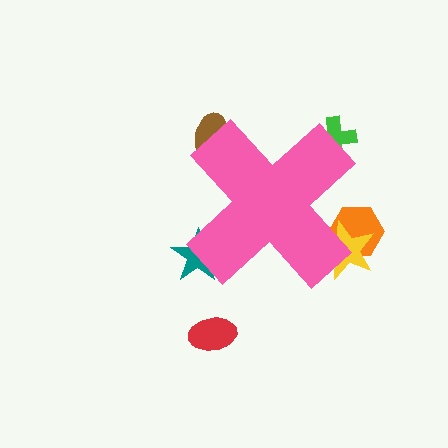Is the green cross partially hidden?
Yes, the green cross is partially hidden behind the pink cross.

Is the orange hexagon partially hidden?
Yes, the orange hexagon is partially hidden behind the pink cross.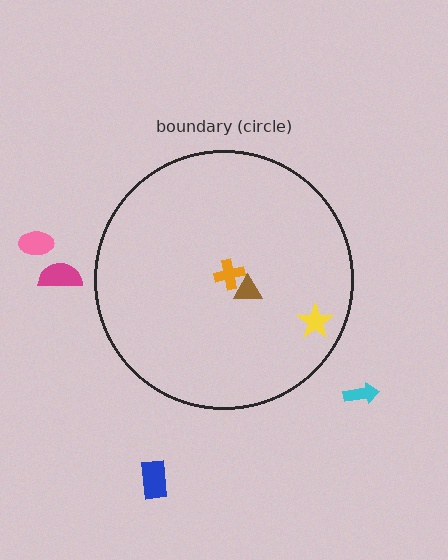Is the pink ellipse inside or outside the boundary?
Outside.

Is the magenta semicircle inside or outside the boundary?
Outside.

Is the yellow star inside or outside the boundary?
Inside.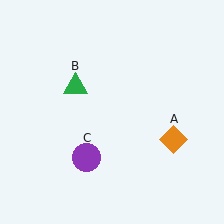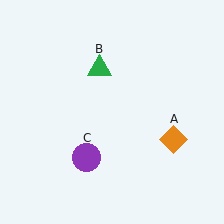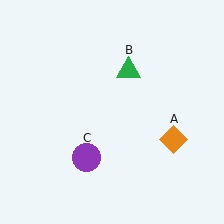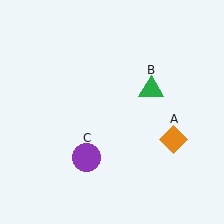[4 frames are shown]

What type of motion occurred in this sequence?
The green triangle (object B) rotated clockwise around the center of the scene.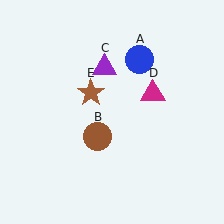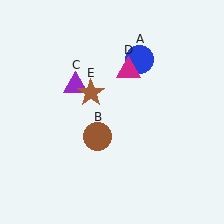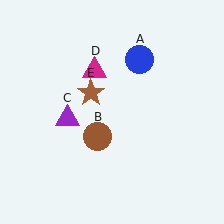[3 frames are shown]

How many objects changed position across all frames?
2 objects changed position: purple triangle (object C), magenta triangle (object D).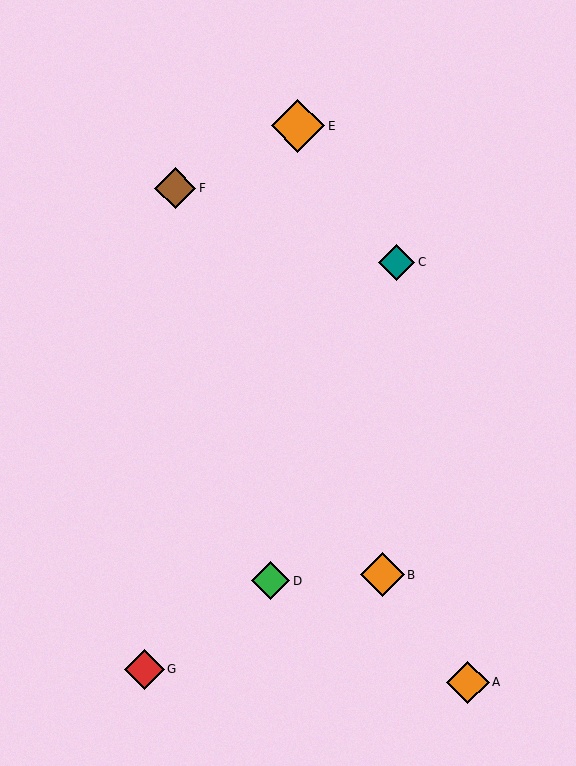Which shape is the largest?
The orange diamond (labeled E) is the largest.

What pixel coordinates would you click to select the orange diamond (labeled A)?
Click at (468, 682) to select the orange diamond A.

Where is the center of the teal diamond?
The center of the teal diamond is at (397, 262).